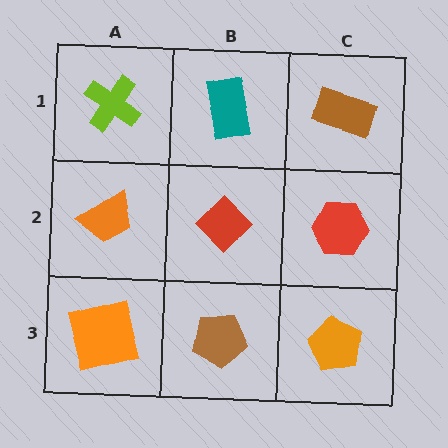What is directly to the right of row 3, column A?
A brown pentagon.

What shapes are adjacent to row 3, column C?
A red hexagon (row 2, column C), a brown pentagon (row 3, column B).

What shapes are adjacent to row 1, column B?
A red diamond (row 2, column B), a lime cross (row 1, column A), a brown rectangle (row 1, column C).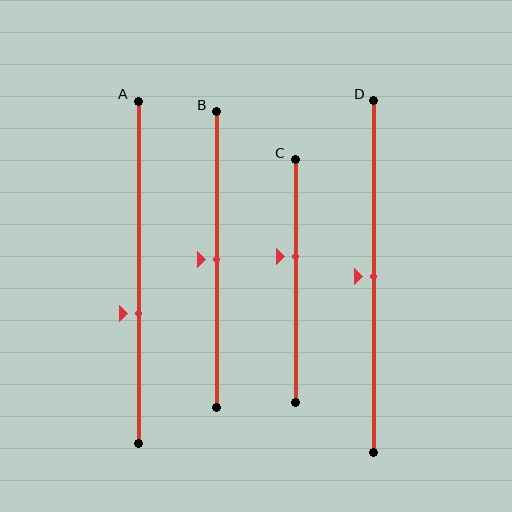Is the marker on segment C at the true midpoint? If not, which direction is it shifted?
No, the marker on segment C is shifted upward by about 10% of the segment length.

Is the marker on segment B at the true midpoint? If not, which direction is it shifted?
Yes, the marker on segment B is at the true midpoint.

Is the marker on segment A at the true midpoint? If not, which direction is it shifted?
No, the marker on segment A is shifted downward by about 12% of the segment length.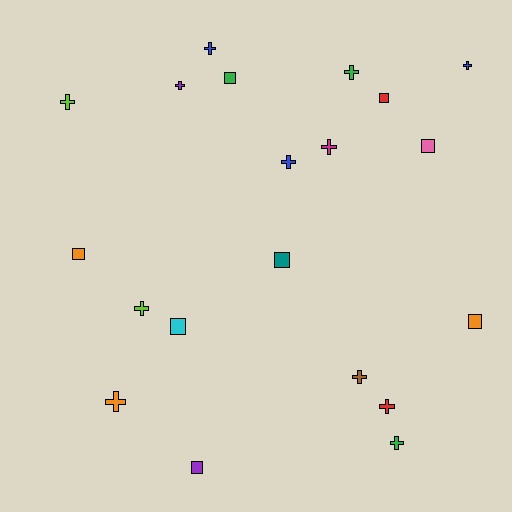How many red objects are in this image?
There are 2 red objects.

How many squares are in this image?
There are 8 squares.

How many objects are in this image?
There are 20 objects.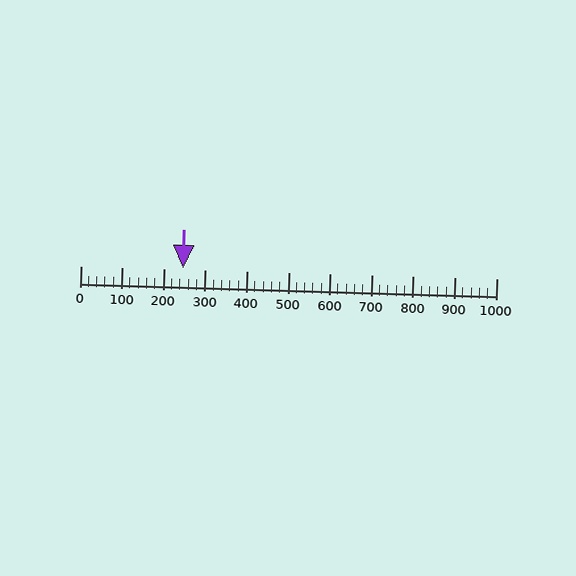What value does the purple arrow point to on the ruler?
The purple arrow points to approximately 246.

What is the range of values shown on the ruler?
The ruler shows values from 0 to 1000.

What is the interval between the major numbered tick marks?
The major tick marks are spaced 100 units apart.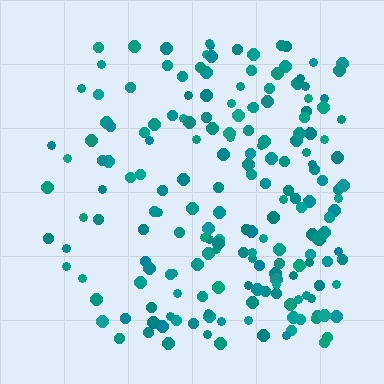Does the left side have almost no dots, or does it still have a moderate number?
Still a moderate number, just noticeably fewer than the right.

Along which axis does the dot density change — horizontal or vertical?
Horizontal.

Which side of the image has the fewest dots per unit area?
The left.